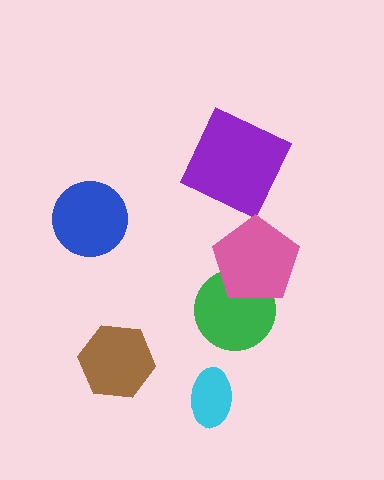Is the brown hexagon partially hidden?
No, no other shape covers it.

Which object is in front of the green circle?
The pink pentagon is in front of the green circle.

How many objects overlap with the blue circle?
0 objects overlap with the blue circle.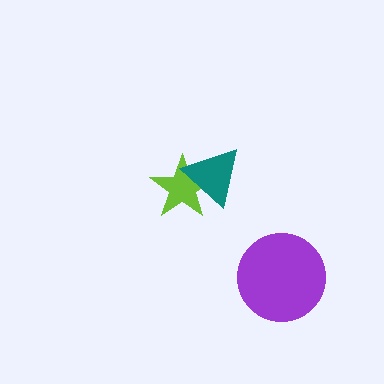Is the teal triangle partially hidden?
No, no other shape covers it.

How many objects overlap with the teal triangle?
1 object overlaps with the teal triangle.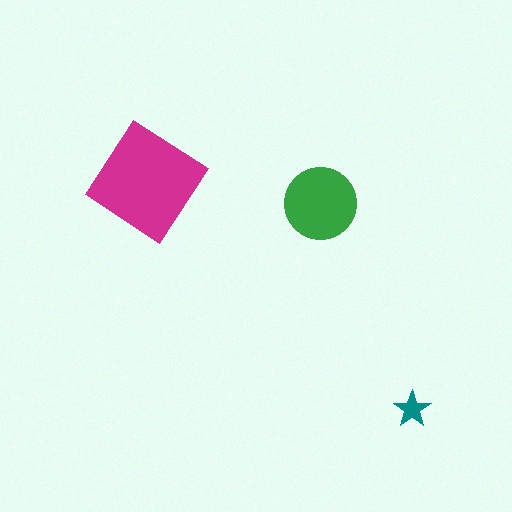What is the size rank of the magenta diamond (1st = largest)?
1st.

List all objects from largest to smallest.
The magenta diamond, the green circle, the teal star.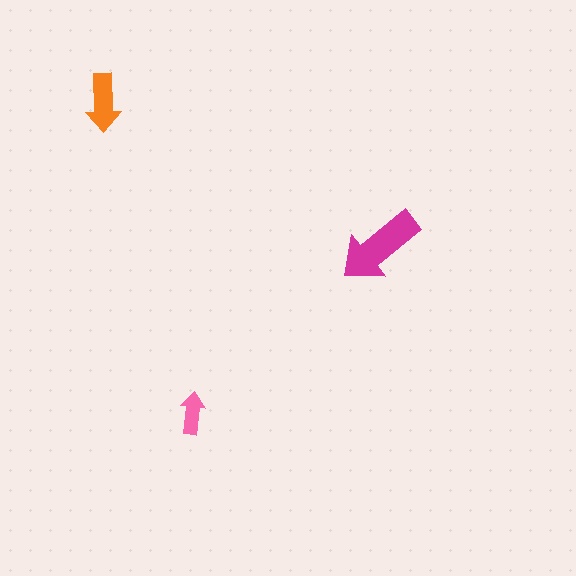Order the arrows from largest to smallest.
the magenta one, the orange one, the pink one.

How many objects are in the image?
There are 3 objects in the image.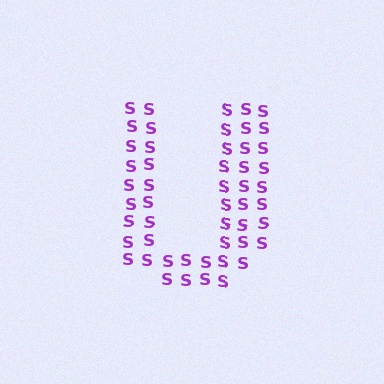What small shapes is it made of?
It is made of small letter S's.